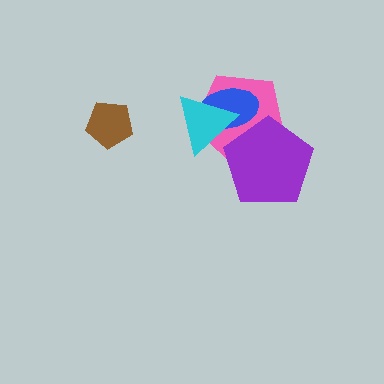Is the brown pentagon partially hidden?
No, no other shape covers it.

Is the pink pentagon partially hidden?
Yes, it is partially covered by another shape.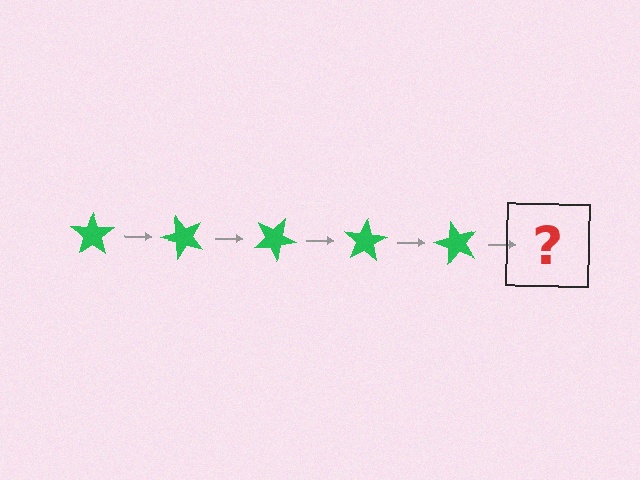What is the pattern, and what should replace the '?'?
The pattern is that the star rotates 50 degrees each step. The '?' should be a green star rotated 250 degrees.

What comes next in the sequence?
The next element should be a green star rotated 250 degrees.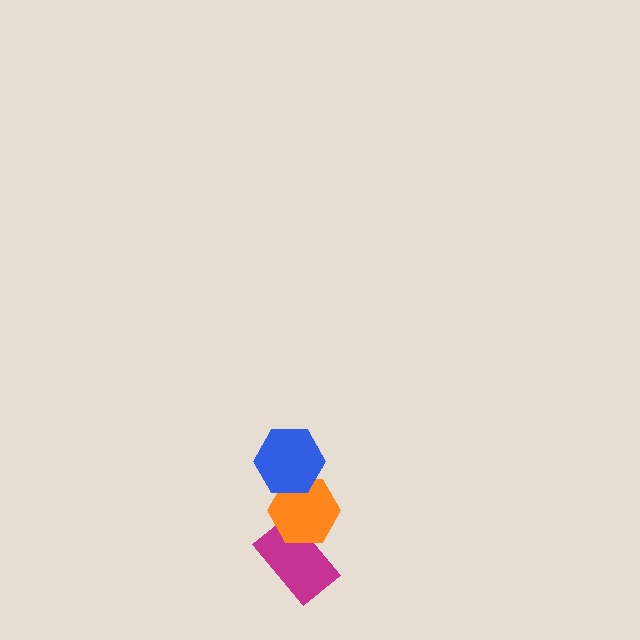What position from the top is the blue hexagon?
The blue hexagon is 1st from the top.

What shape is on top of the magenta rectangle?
The orange hexagon is on top of the magenta rectangle.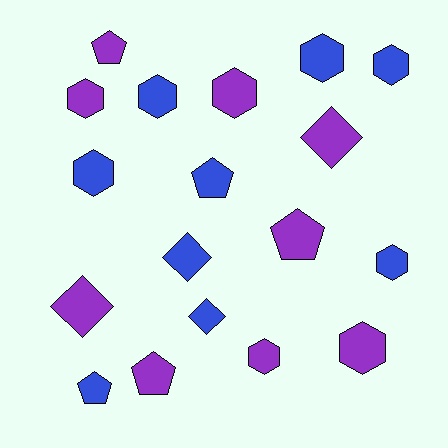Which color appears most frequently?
Purple, with 9 objects.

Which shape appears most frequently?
Hexagon, with 9 objects.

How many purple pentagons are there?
There are 3 purple pentagons.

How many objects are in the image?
There are 18 objects.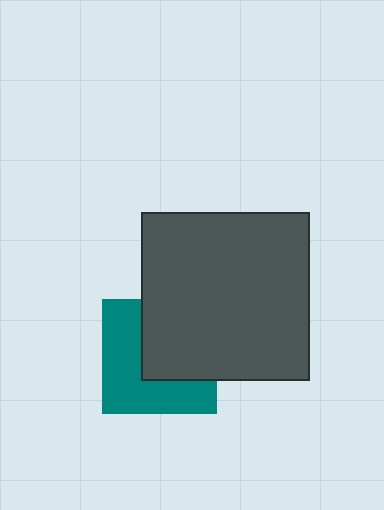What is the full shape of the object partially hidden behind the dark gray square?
The partially hidden object is a teal square.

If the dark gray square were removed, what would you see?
You would see the complete teal square.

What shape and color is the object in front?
The object in front is a dark gray square.